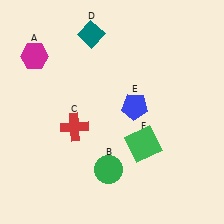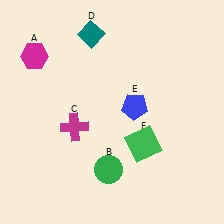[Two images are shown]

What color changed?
The cross (C) changed from red in Image 1 to magenta in Image 2.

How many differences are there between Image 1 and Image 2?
There is 1 difference between the two images.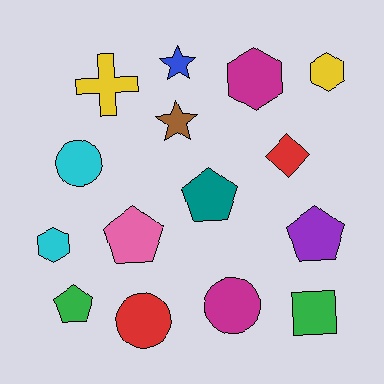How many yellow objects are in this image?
There are 2 yellow objects.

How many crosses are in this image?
There is 1 cross.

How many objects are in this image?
There are 15 objects.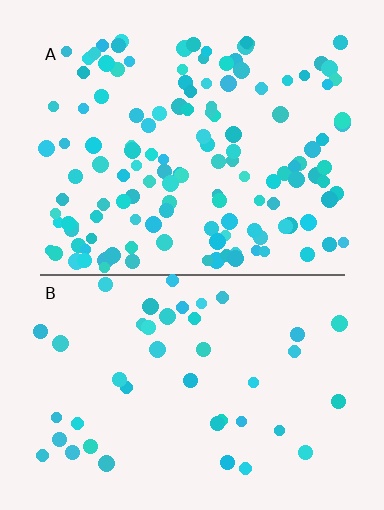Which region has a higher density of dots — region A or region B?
A (the top).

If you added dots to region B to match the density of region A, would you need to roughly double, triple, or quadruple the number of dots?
Approximately triple.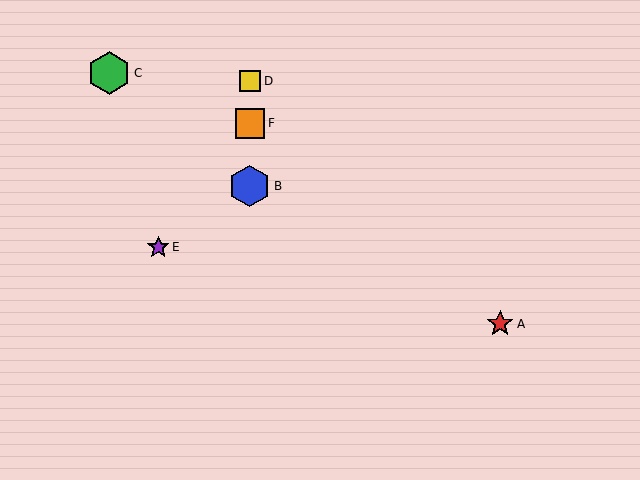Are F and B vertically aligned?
Yes, both are at x≈250.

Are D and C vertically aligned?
No, D is at x≈250 and C is at x≈109.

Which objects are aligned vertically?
Objects B, D, F are aligned vertically.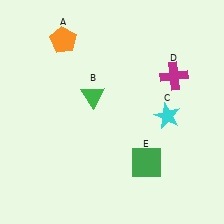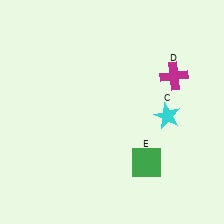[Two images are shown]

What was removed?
The orange pentagon (A), the green triangle (B) were removed in Image 2.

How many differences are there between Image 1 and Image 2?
There are 2 differences between the two images.